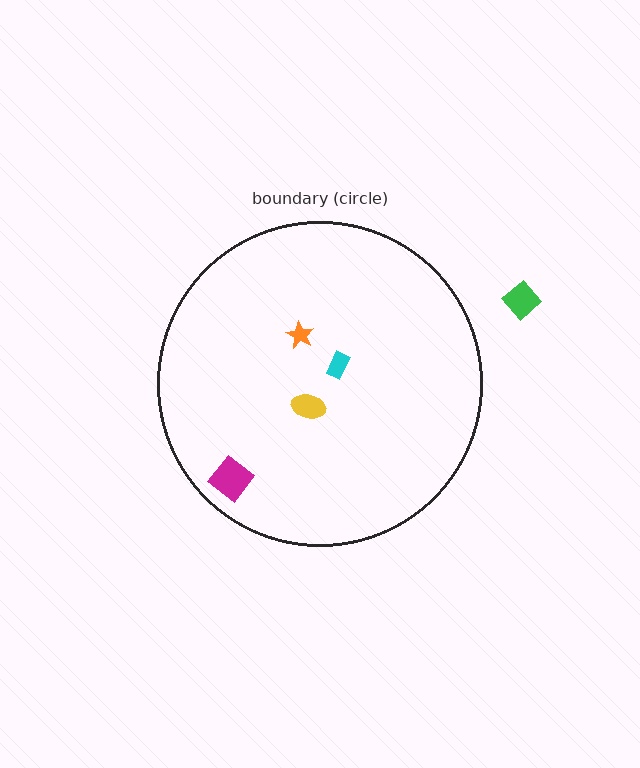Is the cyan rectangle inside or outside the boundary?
Inside.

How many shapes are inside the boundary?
4 inside, 1 outside.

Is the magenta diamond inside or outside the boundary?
Inside.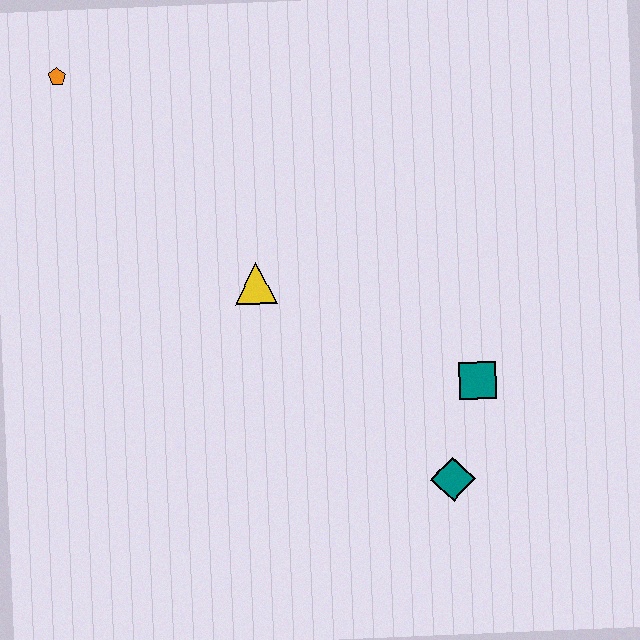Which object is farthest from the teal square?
The orange pentagon is farthest from the teal square.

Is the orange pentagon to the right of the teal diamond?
No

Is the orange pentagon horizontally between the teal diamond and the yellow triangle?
No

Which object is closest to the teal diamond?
The teal square is closest to the teal diamond.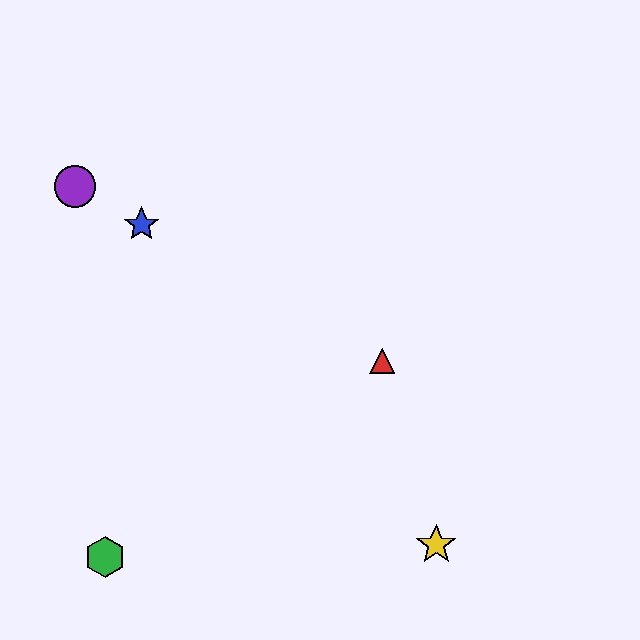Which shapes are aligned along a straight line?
The red triangle, the blue star, the purple circle are aligned along a straight line.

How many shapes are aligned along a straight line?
3 shapes (the red triangle, the blue star, the purple circle) are aligned along a straight line.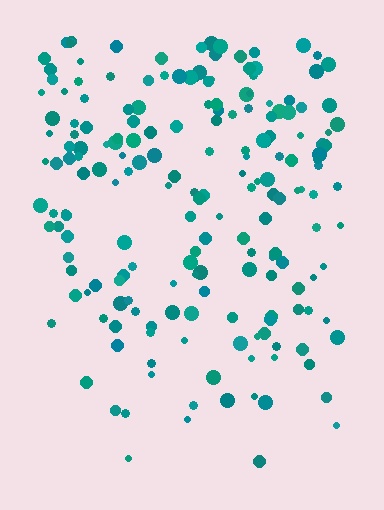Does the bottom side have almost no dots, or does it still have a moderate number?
Still a moderate number, just noticeably fewer than the top.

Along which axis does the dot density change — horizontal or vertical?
Vertical.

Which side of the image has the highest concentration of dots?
The top.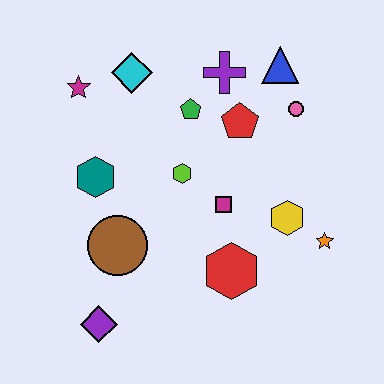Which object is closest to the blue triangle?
The pink circle is closest to the blue triangle.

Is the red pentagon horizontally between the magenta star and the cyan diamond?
No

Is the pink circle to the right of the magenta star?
Yes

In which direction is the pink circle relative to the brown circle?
The pink circle is to the right of the brown circle.